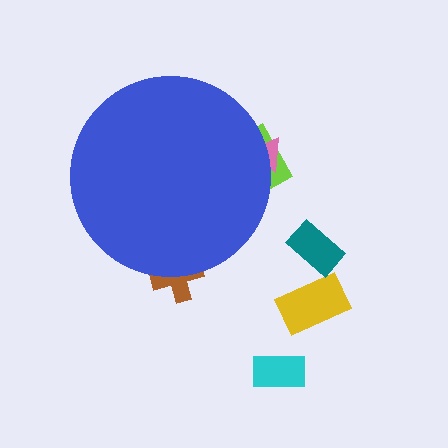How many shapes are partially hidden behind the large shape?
3 shapes are partially hidden.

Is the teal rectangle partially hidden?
No, the teal rectangle is fully visible.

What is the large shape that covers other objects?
A blue circle.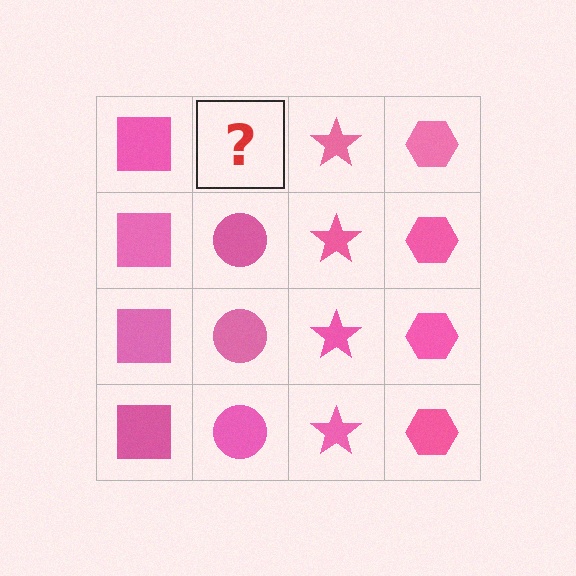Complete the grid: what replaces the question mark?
The question mark should be replaced with a pink circle.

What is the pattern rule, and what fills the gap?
The rule is that each column has a consistent shape. The gap should be filled with a pink circle.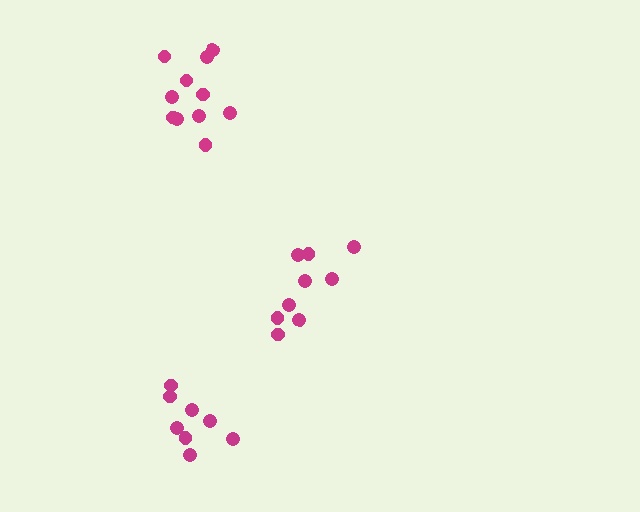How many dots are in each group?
Group 1: 9 dots, Group 2: 11 dots, Group 3: 8 dots (28 total).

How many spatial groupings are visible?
There are 3 spatial groupings.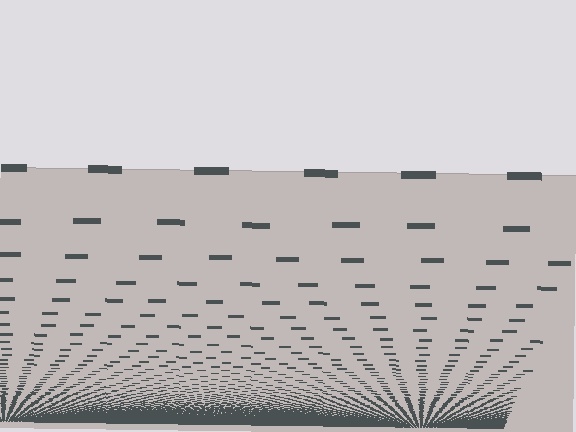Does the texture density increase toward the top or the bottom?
Density increases toward the bottom.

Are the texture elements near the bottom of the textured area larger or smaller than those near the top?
Smaller. The gradient is inverted — elements near the bottom are smaller and denser.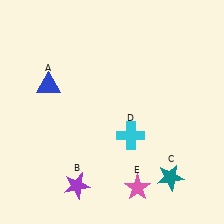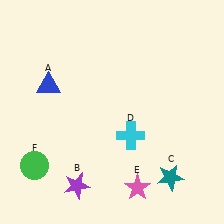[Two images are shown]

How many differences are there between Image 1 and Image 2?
There is 1 difference between the two images.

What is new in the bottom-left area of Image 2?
A green circle (F) was added in the bottom-left area of Image 2.